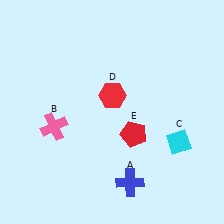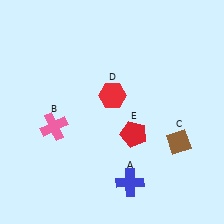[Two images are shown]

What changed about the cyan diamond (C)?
In Image 1, C is cyan. In Image 2, it changed to brown.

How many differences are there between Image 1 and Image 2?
There is 1 difference between the two images.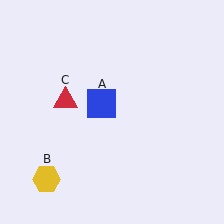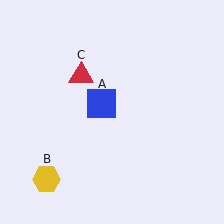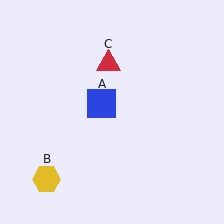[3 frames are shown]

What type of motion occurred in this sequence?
The red triangle (object C) rotated clockwise around the center of the scene.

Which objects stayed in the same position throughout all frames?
Blue square (object A) and yellow hexagon (object B) remained stationary.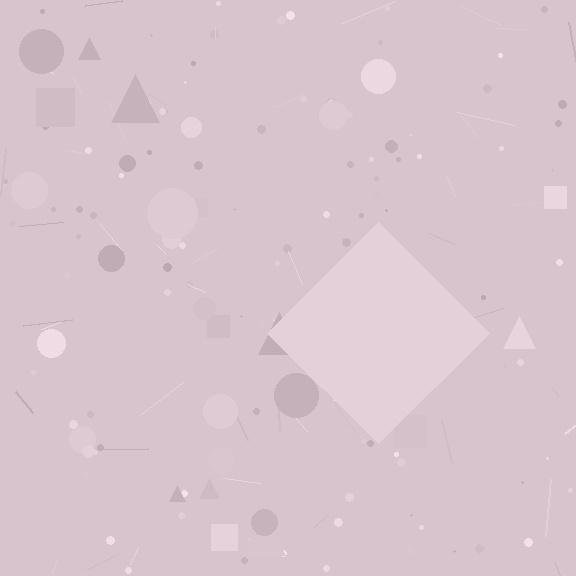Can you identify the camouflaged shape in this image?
The camouflaged shape is a diamond.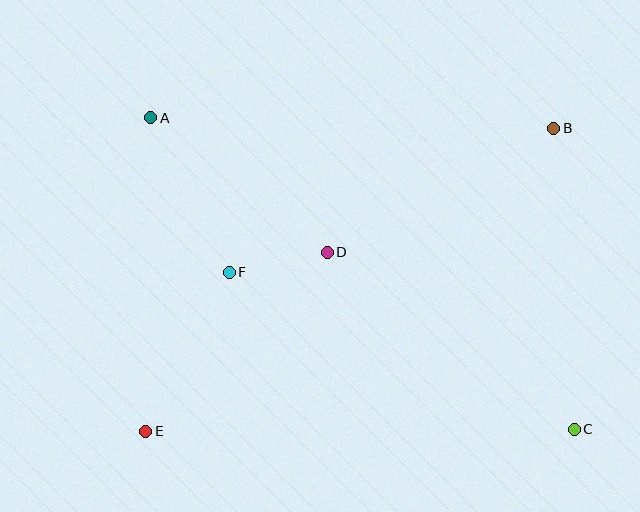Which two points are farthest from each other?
Points A and C are farthest from each other.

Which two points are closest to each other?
Points D and F are closest to each other.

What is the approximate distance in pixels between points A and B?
The distance between A and B is approximately 403 pixels.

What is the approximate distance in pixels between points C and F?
The distance between C and F is approximately 379 pixels.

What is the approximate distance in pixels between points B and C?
The distance between B and C is approximately 302 pixels.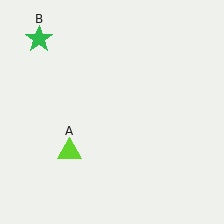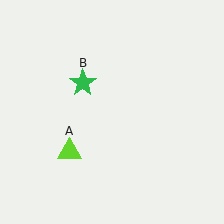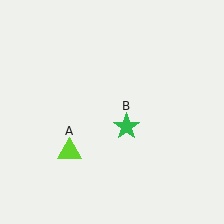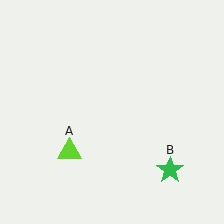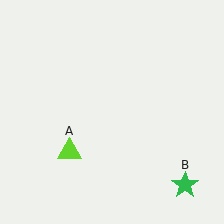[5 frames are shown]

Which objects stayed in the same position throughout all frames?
Lime triangle (object A) remained stationary.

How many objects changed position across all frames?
1 object changed position: green star (object B).